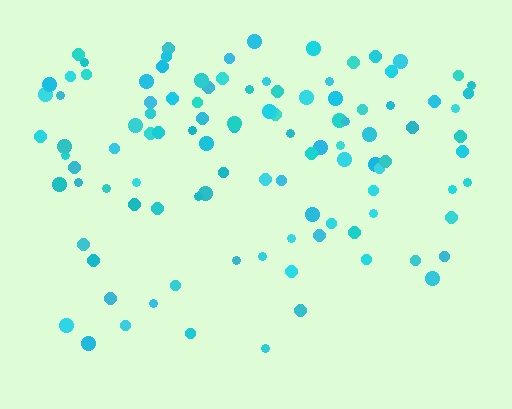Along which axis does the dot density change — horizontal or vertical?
Vertical.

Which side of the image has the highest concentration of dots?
The top.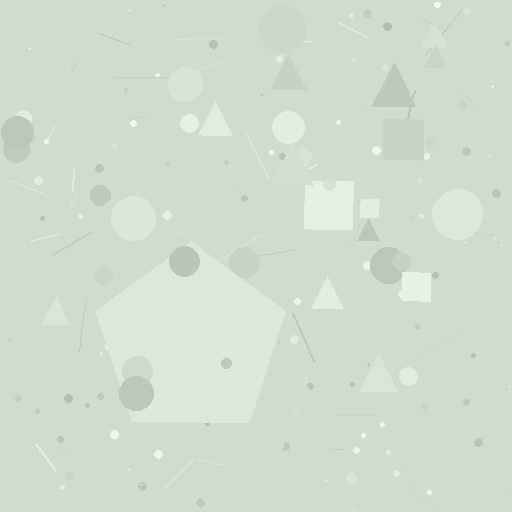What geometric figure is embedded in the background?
A pentagon is embedded in the background.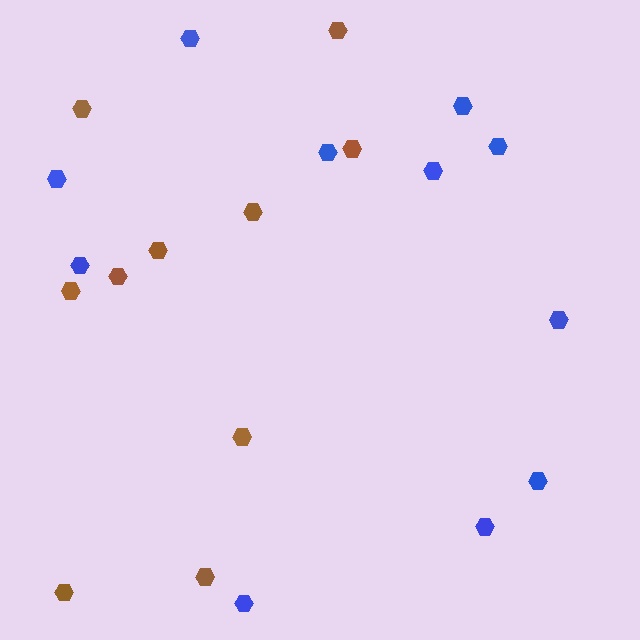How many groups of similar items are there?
There are 2 groups: one group of blue hexagons (11) and one group of brown hexagons (10).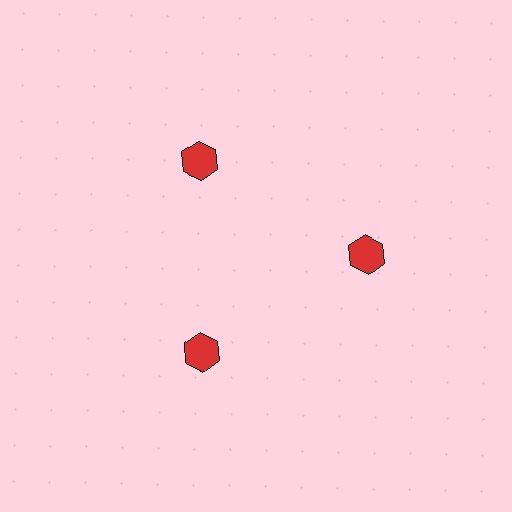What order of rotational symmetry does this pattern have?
This pattern has 3-fold rotational symmetry.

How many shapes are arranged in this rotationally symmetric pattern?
There are 3 shapes, arranged in 3 groups of 1.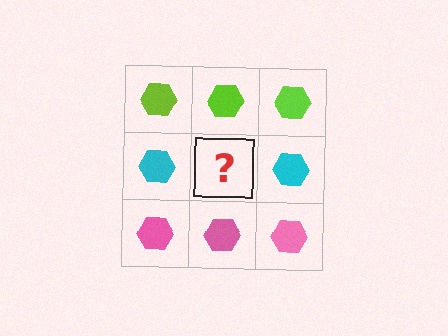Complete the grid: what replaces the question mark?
The question mark should be replaced with a cyan hexagon.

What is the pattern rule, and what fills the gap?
The rule is that each row has a consistent color. The gap should be filled with a cyan hexagon.